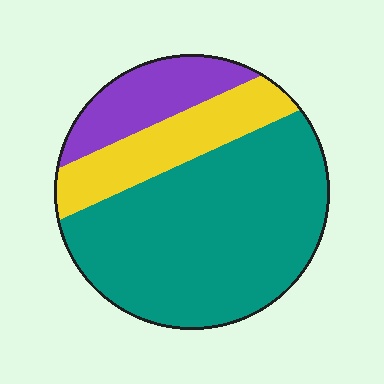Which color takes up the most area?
Teal, at roughly 65%.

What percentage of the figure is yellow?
Yellow covers roughly 20% of the figure.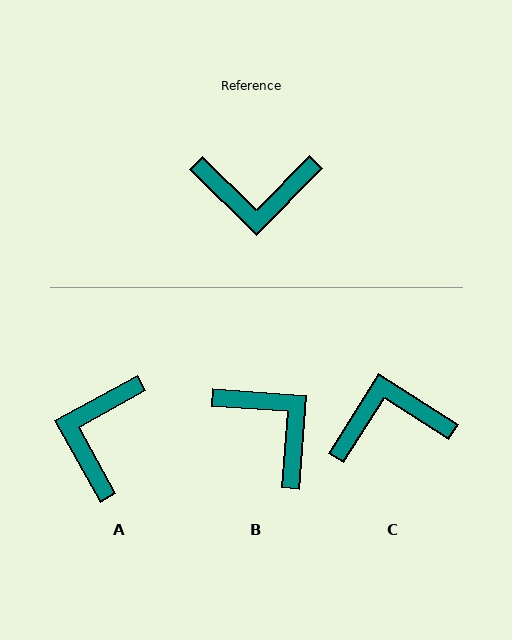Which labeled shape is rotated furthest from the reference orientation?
C, about 168 degrees away.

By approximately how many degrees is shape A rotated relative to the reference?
Approximately 107 degrees clockwise.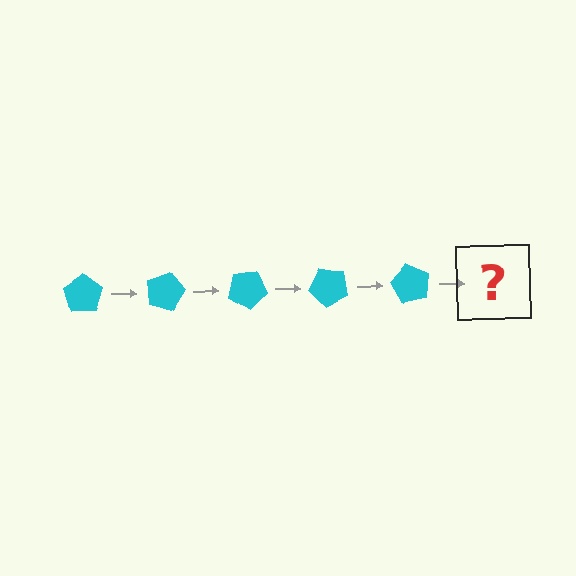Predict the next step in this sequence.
The next step is a cyan pentagon rotated 75 degrees.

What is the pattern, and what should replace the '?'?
The pattern is that the pentagon rotates 15 degrees each step. The '?' should be a cyan pentagon rotated 75 degrees.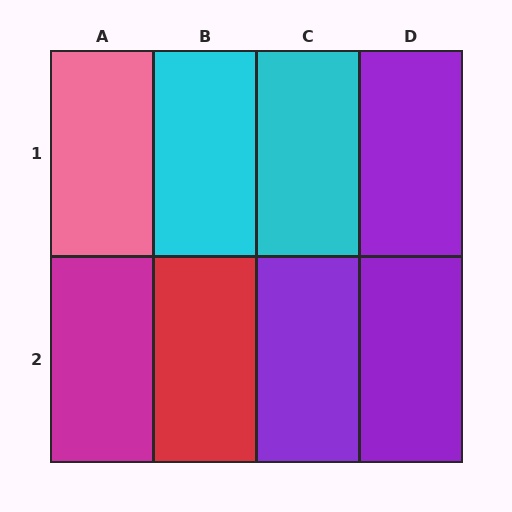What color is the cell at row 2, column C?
Purple.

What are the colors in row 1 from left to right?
Pink, cyan, cyan, purple.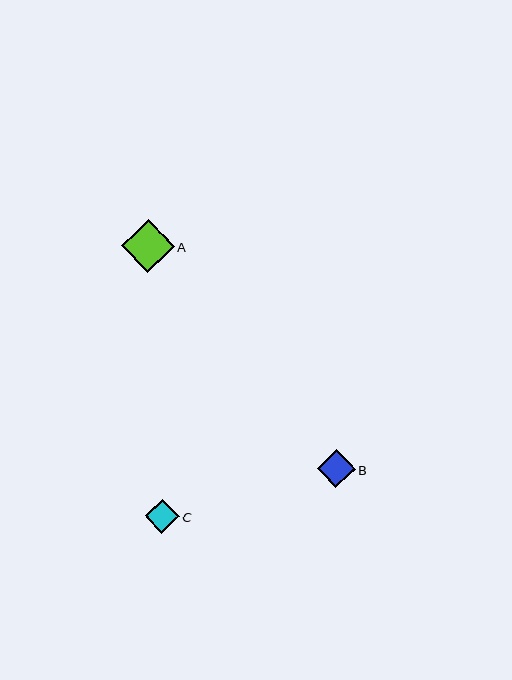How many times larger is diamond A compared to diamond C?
Diamond A is approximately 1.6 times the size of diamond C.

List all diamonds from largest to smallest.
From largest to smallest: A, B, C.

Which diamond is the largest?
Diamond A is the largest with a size of approximately 53 pixels.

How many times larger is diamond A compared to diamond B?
Diamond A is approximately 1.4 times the size of diamond B.